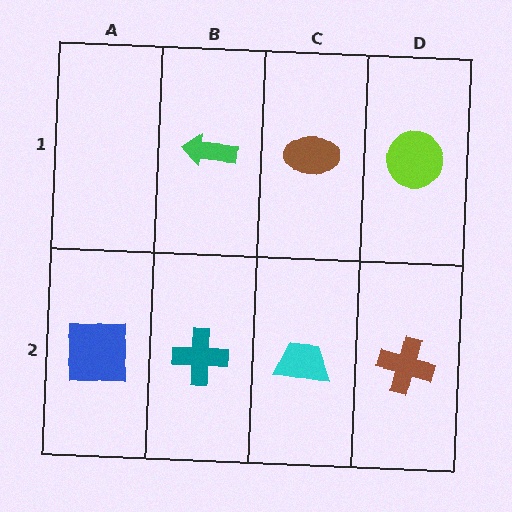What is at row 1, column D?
A lime circle.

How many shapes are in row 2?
4 shapes.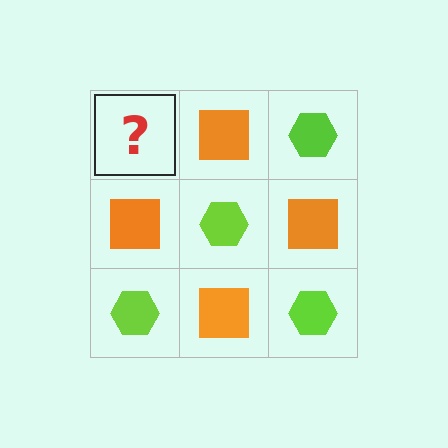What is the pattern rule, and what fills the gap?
The rule is that it alternates lime hexagon and orange square in a checkerboard pattern. The gap should be filled with a lime hexagon.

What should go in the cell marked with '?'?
The missing cell should contain a lime hexagon.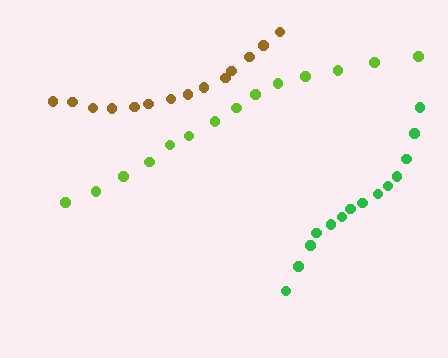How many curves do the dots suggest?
There are 3 distinct paths.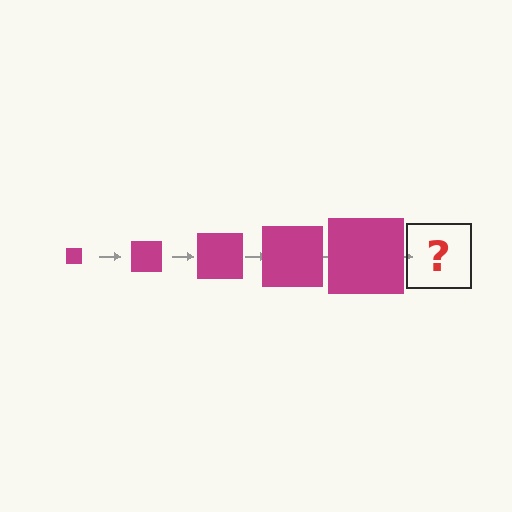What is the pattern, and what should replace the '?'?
The pattern is that the square gets progressively larger each step. The '?' should be a magenta square, larger than the previous one.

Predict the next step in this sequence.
The next step is a magenta square, larger than the previous one.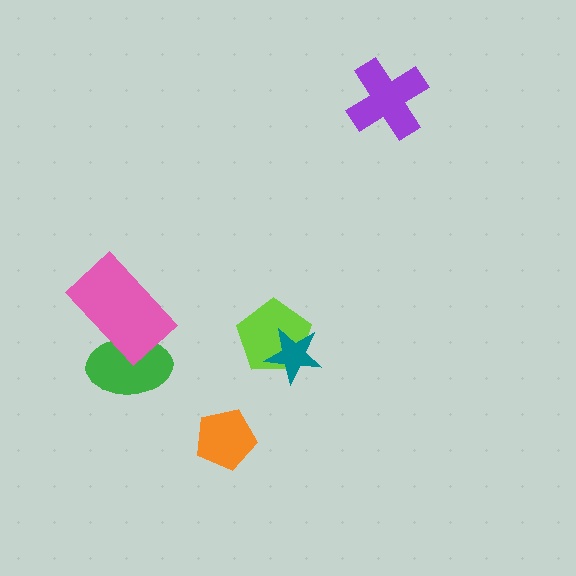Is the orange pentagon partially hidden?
No, no other shape covers it.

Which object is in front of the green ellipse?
The pink rectangle is in front of the green ellipse.